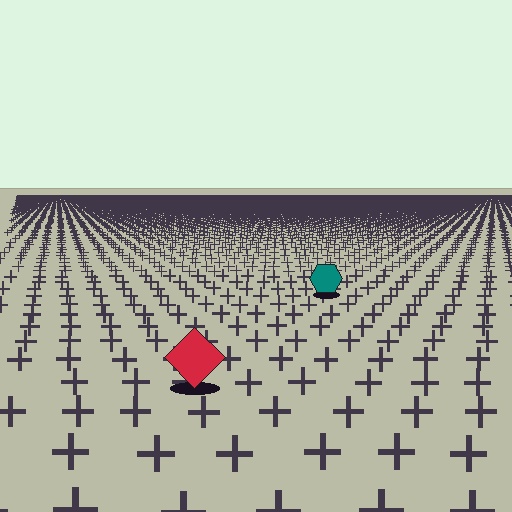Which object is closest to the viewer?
The red diamond is closest. The texture marks near it are larger and more spread out.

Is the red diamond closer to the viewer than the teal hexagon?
Yes. The red diamond is closer — you can tell from the texture gradient: the ground texture is coarser near it.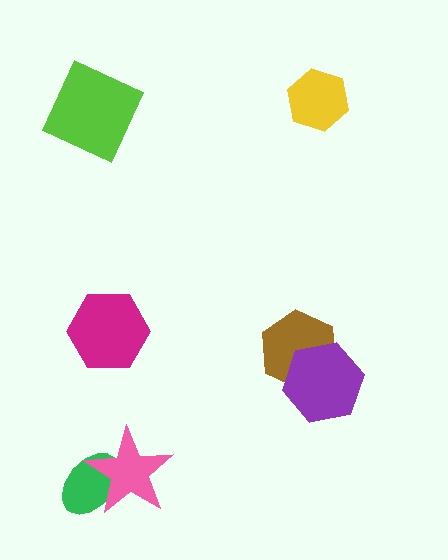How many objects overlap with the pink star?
1 object overlaps with the pink star.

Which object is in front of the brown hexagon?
The purple hexagon is in front of the brown hexagon.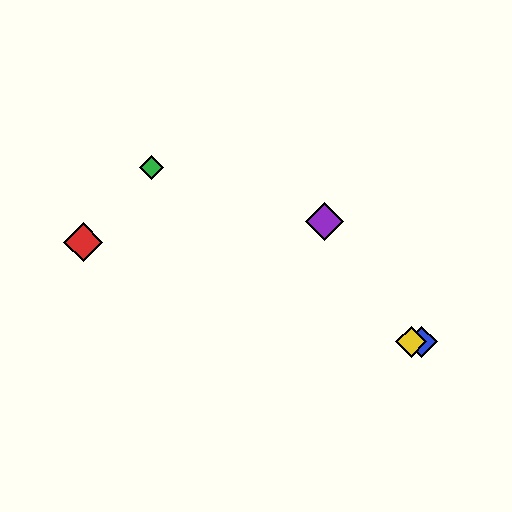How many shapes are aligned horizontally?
2 shapes (the blue diamond, the yellow diamond) are aligned horizontally.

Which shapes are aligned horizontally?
The blue diamond, the yellow diamond are aligned horizontally.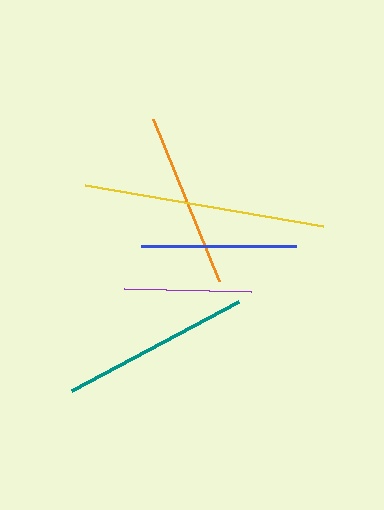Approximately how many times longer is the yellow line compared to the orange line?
The yellow line is approximately 1.4 times the length of the orange line.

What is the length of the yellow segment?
The yellow segment is approximately 241 pixels long.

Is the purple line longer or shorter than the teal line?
The teal line is longer than the purple line.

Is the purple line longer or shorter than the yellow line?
The yellow line is longer than the purple line.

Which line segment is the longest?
The yellow line is the longest at approximately 241 pixels.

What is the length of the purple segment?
The purple segment is approximately 126 pixels long.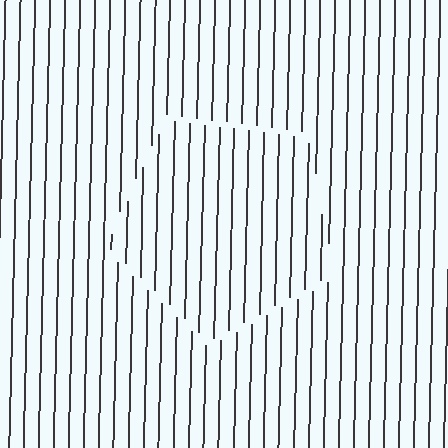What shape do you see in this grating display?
An illusory pentagon. The interior of the shape contains the same grating, shifted by half a period — the contour is defined by the phase discontinuity where line-ends from the inner and outer gratings abut.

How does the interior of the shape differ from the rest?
The interior of the shape contains the same grating, shifted by half a period — the contour is defined by the phase discontinuity where line-ends from the inner and outer gratings abut.